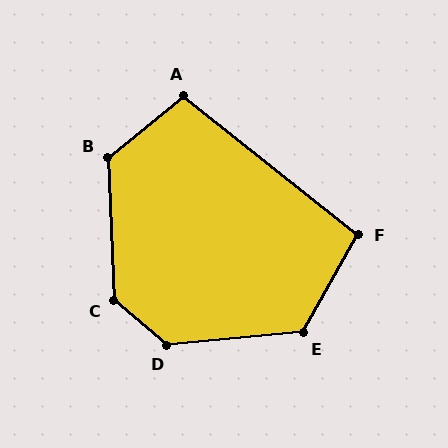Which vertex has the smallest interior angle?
F, at approximately 99 degrees.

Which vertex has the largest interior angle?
D, at approximately 134 degrees.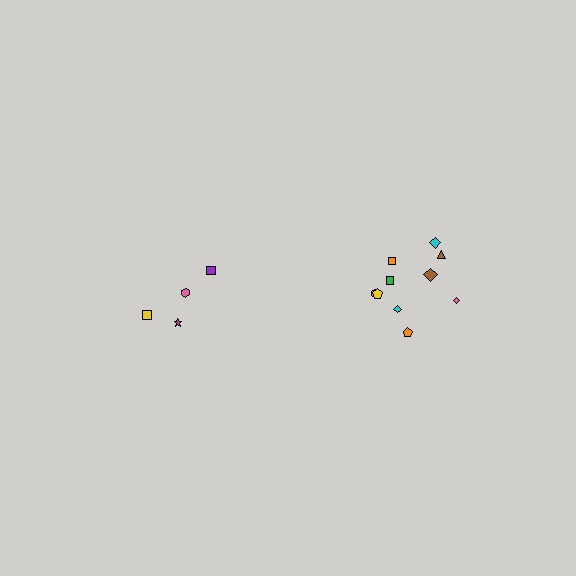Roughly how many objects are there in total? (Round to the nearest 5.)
Roughly 15 objects in total.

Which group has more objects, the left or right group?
The right group.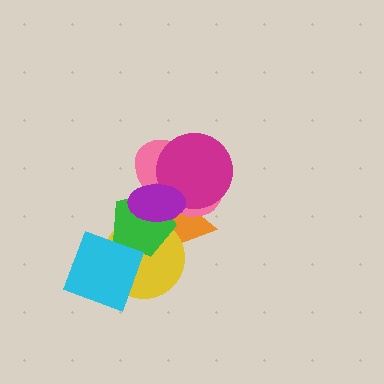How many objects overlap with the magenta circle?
3 objects overlap with the magenta circle.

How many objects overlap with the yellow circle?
4 objects overlap with the yellow circle.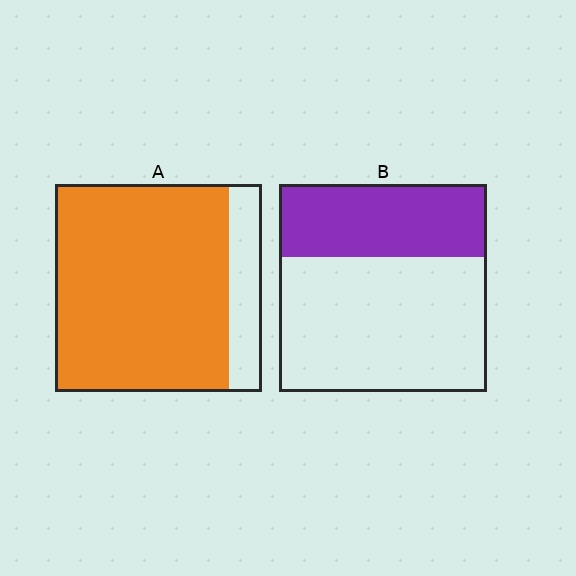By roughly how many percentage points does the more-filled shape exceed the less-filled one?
By roughly 50 percentage points (A over B).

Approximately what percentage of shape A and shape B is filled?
A is approximately 85% and B is approximately 35%.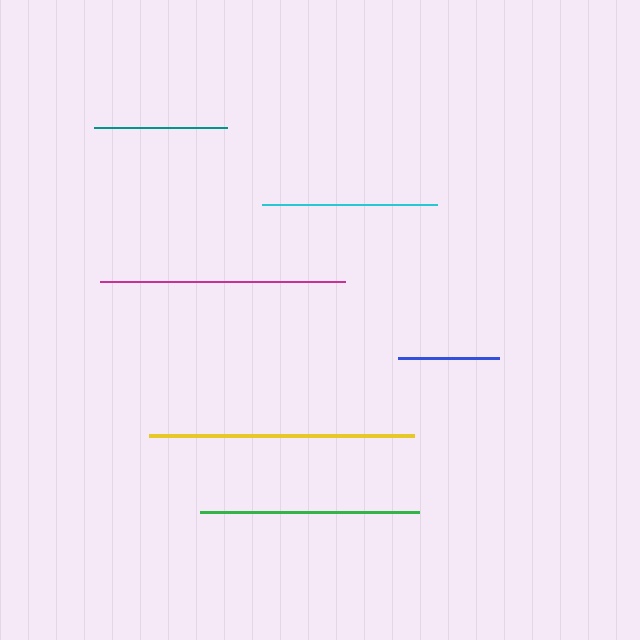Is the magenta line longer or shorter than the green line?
The magenta line is longer than the green line.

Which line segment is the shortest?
The blue line is the shortest at approximately 101 pixels.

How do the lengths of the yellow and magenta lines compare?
The yellow and magenta lines are approximately the same length.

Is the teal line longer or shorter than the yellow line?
The yellow line is longer than the teal line.